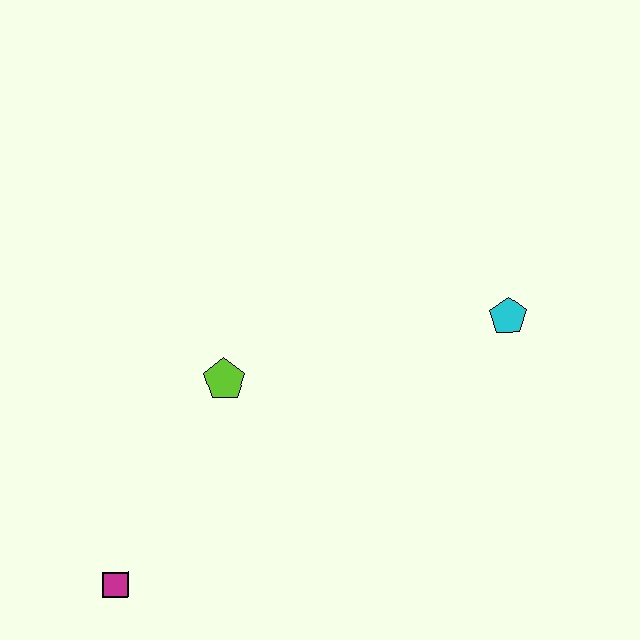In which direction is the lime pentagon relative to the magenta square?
The lime pentagon is above the magenta square.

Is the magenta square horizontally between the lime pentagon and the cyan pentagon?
No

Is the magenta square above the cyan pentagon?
No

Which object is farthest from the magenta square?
The cyan pentagon is farthest from the magenta square.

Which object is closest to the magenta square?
The lime pentagon is closest to the magenta square.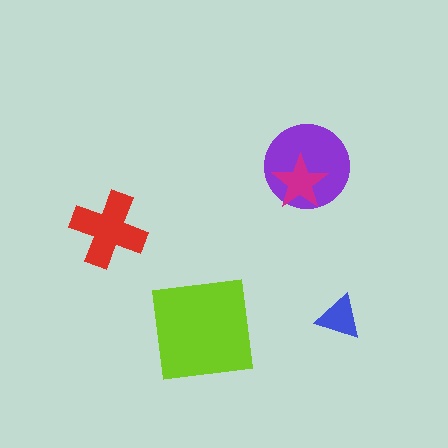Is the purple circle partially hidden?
Yes, it is partially covered by another shape.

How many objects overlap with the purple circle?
1 object overlaps with the purple circle.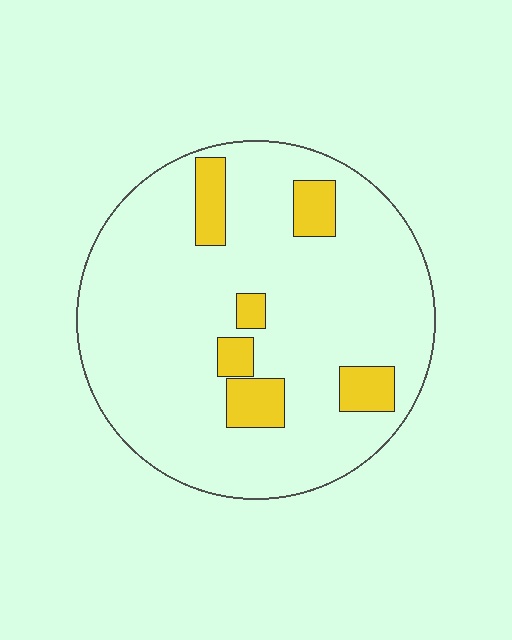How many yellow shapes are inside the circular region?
6.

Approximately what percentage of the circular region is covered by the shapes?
Approximately 15%.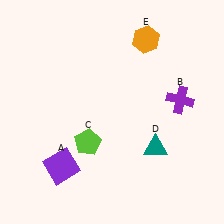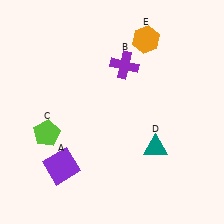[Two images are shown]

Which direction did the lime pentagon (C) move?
The lime pentagon (C) moved left.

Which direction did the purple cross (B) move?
The purple cross (B) moved left.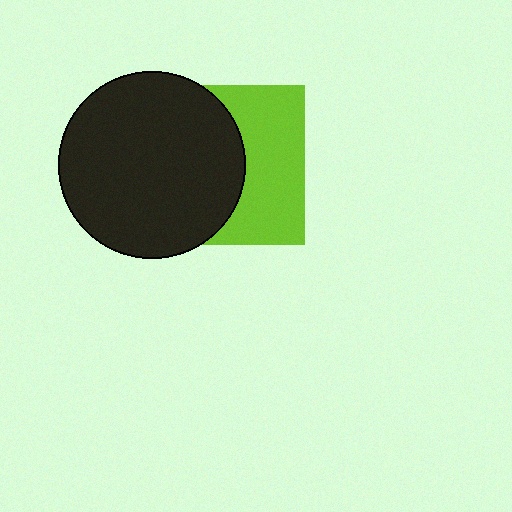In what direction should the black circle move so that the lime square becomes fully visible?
The black circle should move left. That is the shortest direction to clear the overlap and leave the lime square fully visible.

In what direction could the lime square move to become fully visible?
The lime square could move right. That would shift it out from behind the black circle entirely.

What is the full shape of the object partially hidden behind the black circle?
The partially hidden object is a lime square.